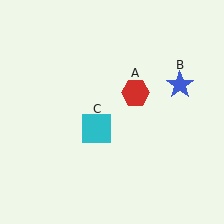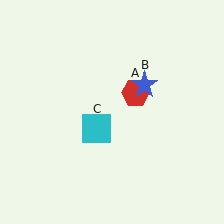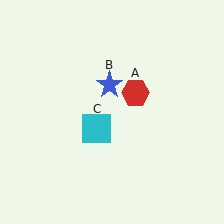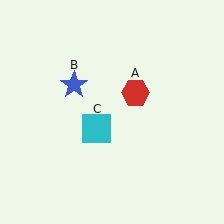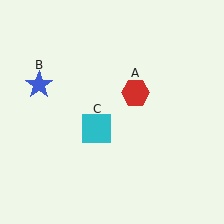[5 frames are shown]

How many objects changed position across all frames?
1 object changed position: blue star (object B).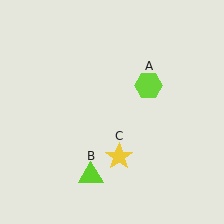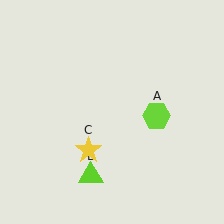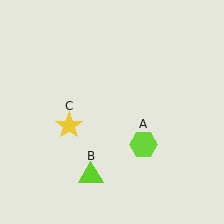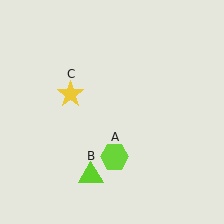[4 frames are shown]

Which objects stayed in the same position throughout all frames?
Lime triangle (object B) remained stationary.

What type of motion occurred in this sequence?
The lime hexagon (object A), yellow star (object C) rotated clockwise around the center of the scene.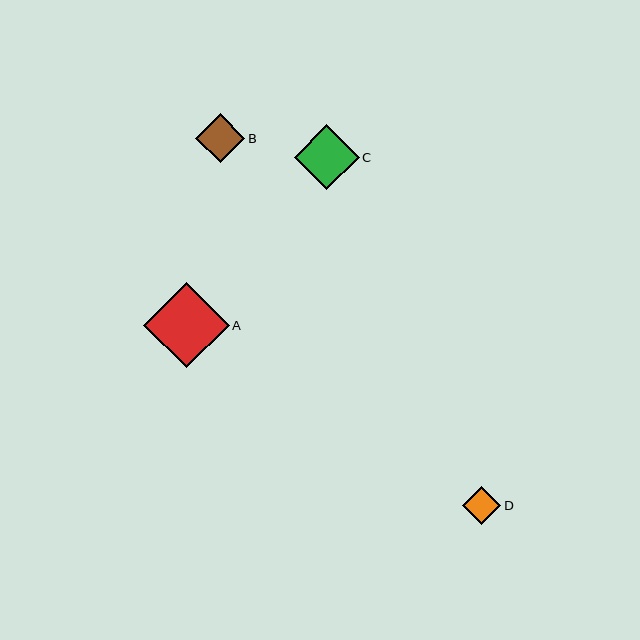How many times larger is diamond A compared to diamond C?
Diamond A is approximately 1.3 times the size of diamond C.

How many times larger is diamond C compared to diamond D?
Diamond C is approximately 1.7 times the size of diamond D.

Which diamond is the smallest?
Diamond D is the smallest with a size of approximately 38 pixels.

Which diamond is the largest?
Diamond A is the largest with a size of approximately 85 pixels.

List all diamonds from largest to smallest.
From largest to smallest: A, C, B, D.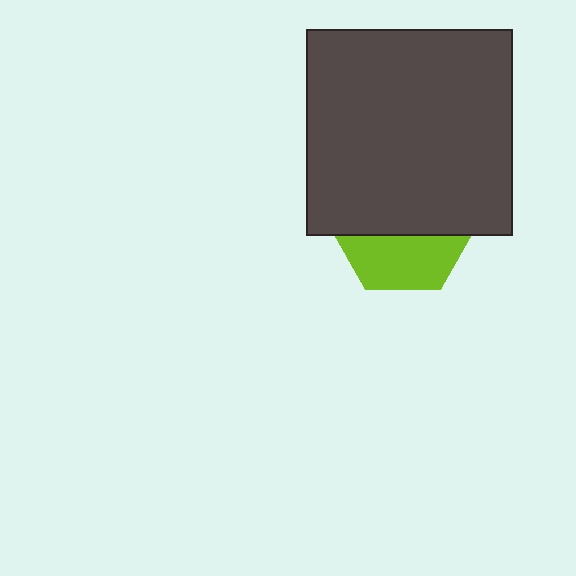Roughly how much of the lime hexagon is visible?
A small part of it is visible (roughly 39%).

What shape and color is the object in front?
The object in front is a dark gray square.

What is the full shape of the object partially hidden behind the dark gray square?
The partially hidden object is a lime hexagon.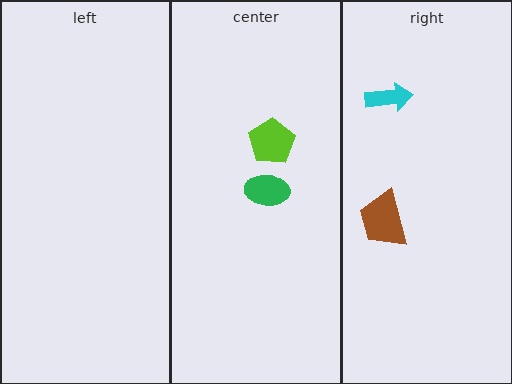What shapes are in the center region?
The lime pentagon, the green ellipse.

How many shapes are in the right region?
2.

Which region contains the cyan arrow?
The right region.